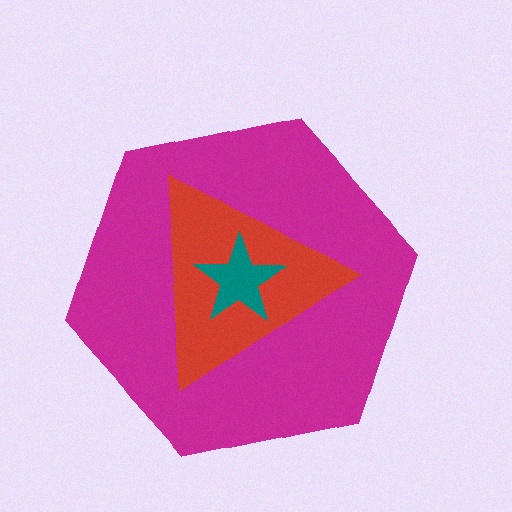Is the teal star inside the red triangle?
Yes.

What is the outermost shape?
The magenta hexagon.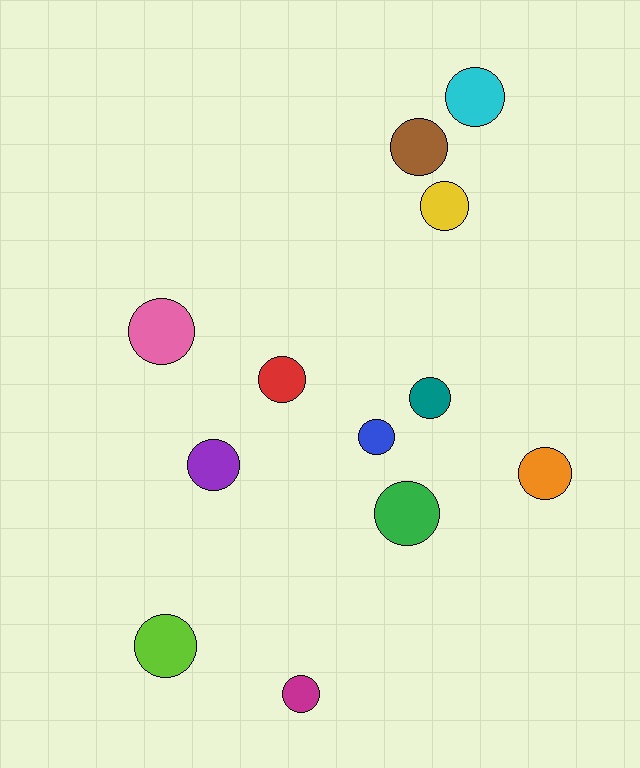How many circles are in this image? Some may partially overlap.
There are 12 circles.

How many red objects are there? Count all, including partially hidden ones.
There is 1 red object.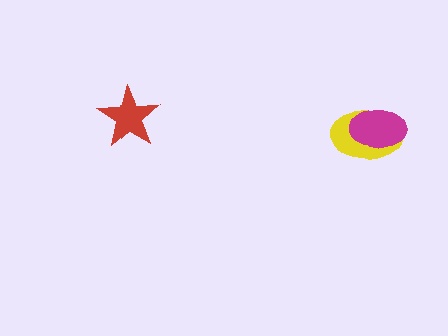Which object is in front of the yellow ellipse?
The magenta ellipse is in front of the yellow ellipse.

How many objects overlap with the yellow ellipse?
1 object overlaps with the yellow ellipse.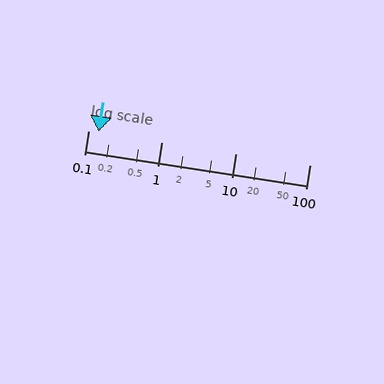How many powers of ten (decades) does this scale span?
The scale spans 3 decades, from 0.1 to 100.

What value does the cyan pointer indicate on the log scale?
The pointer indicates approximately 0.14.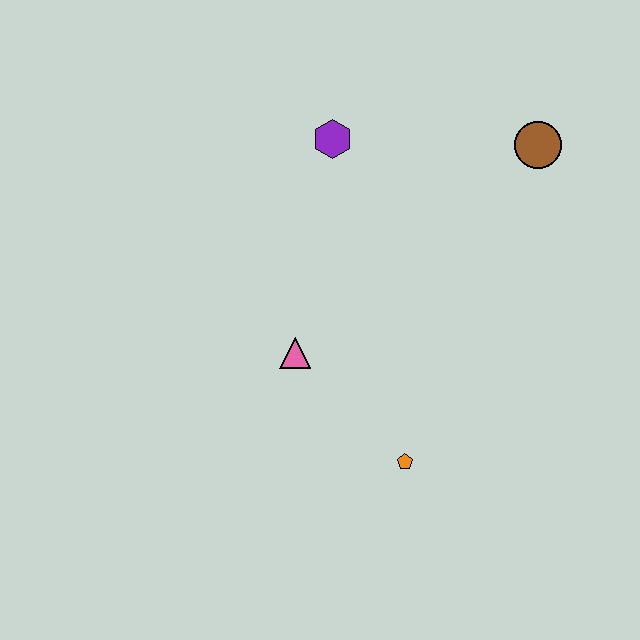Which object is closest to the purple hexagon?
The brown circle is closest to the purple hexagon.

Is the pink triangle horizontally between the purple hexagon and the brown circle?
No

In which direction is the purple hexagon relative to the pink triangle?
The purple hexagon is above the pink triangle.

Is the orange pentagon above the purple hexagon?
No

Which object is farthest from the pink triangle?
The brown circle is farthest from the pink triangle.